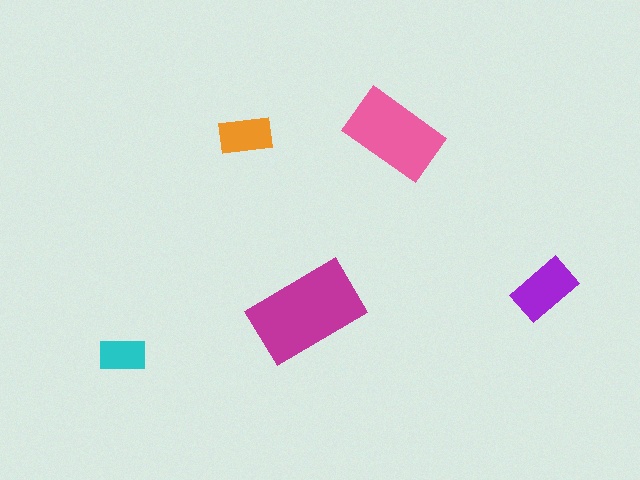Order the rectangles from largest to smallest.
the magenta one, the pink one, the purple one, the orange one, the cyan one.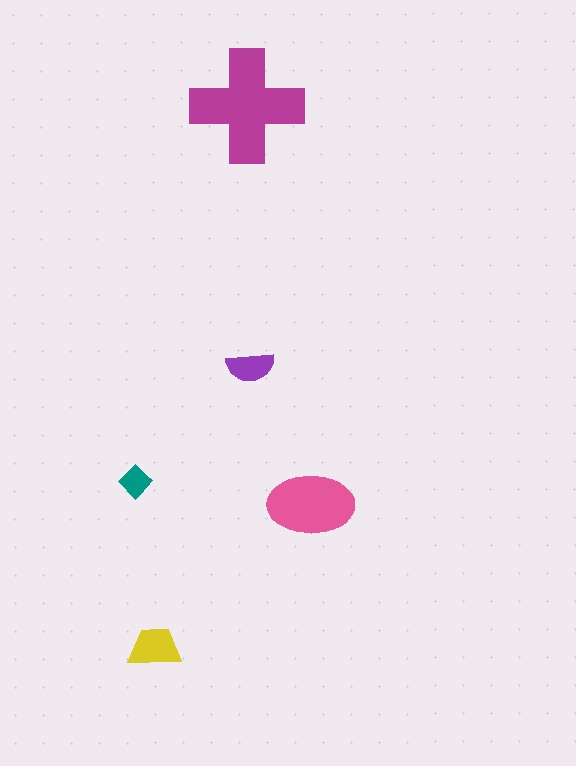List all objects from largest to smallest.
The magenta cross, the pink ellipse, the yellow trapezoid, the purple semicircle, the teal diamond.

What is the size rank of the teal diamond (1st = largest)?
5th.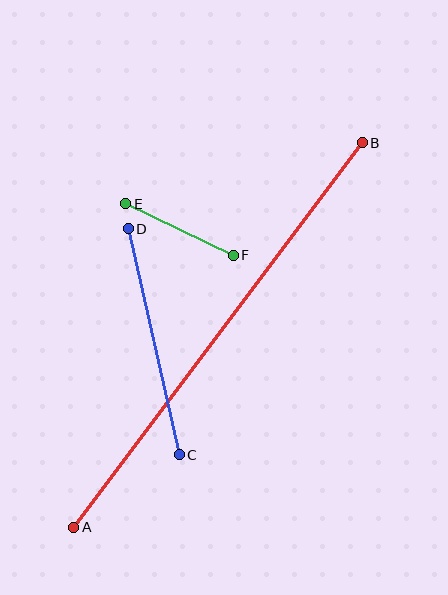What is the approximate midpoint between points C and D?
The midpoint is at approximately (154, 342) pixels.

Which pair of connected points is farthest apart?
Points A and B are farthest apart.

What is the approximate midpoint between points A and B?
The midpoint is at approximately (218, 335) pixels.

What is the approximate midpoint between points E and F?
The midpoint is at approximately (180, 229) pixels.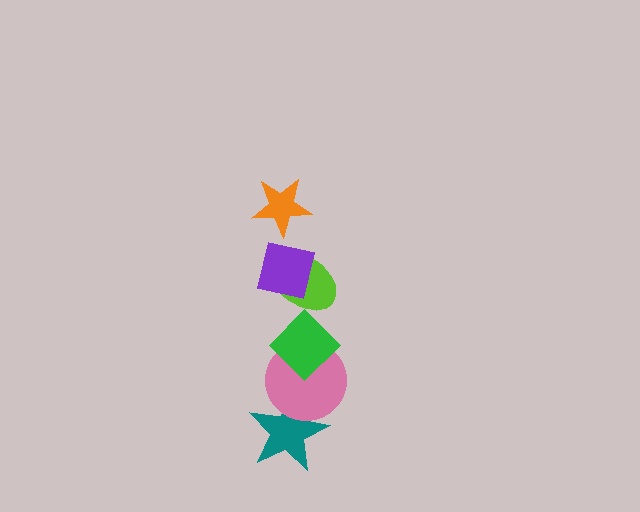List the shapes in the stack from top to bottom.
From top to bottom: the orange star, the purple square, the lime ellipse, the green diamond, the pink circle, the teal star.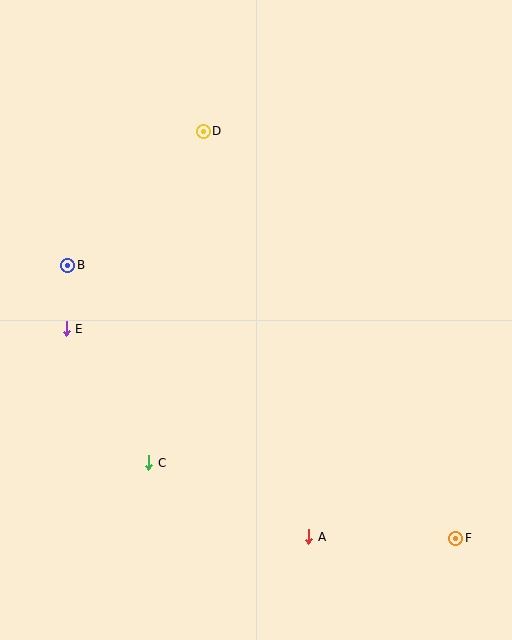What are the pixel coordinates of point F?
Point F is at (456, 538).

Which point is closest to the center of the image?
Point C at (149, 463) is closest to the center.